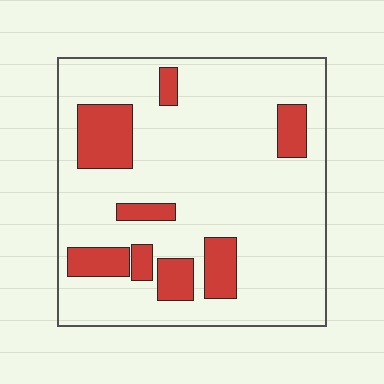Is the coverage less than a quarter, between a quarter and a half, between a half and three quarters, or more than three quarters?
Less than a quarter.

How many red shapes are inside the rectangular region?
8.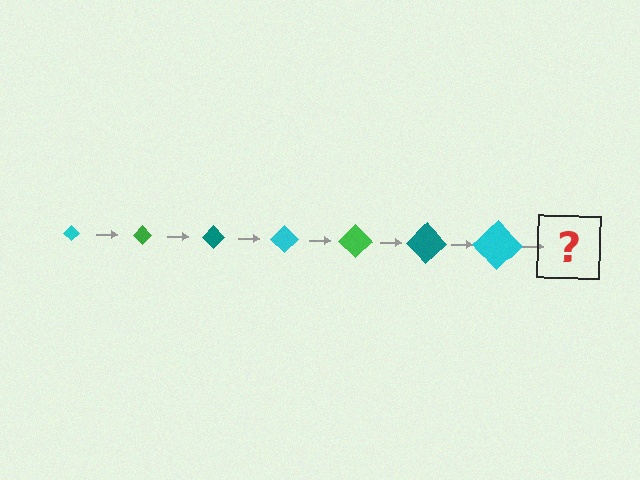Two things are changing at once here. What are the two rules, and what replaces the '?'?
The two rules are that the diamond grows larger each step and the color cycles through cyan, green, and teal. The '?' should be a green diamond, larger than the previous one.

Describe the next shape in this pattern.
It should be a green diamond, larger than the previous one.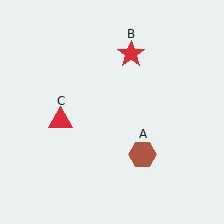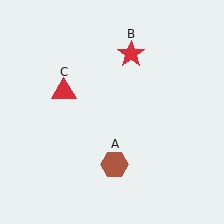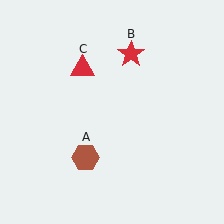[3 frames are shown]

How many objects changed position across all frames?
2 objects changed position: brown hexagon (object A), red triangle (object C).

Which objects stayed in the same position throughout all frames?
Red star (object B) remained stationary.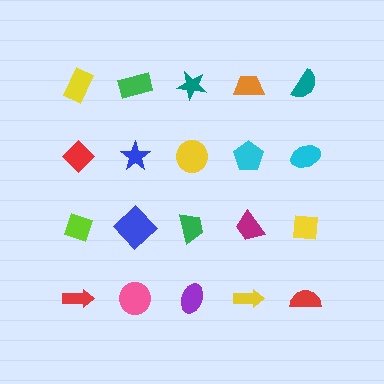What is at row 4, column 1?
A red arrow.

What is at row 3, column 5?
A yellow square.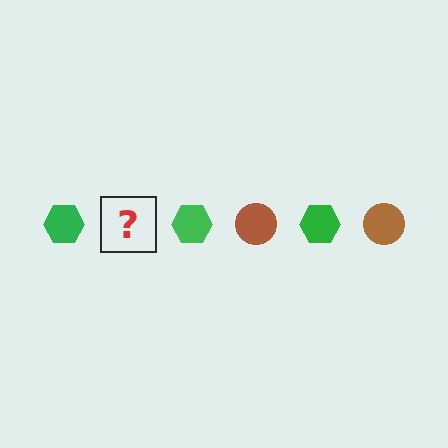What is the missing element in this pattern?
The missing element is a brown circle.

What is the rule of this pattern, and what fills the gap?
The rule is that the pattern alternates between green hexagon and brown circle. The gap should be filled with a brown circle.